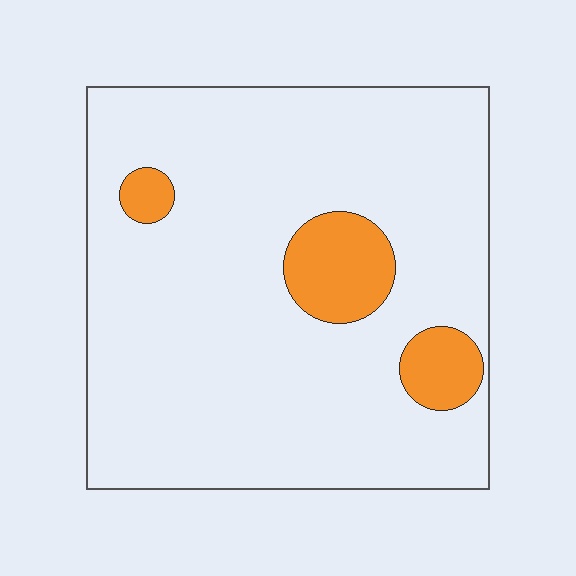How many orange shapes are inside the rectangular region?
3.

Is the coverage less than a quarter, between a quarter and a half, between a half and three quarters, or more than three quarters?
Less than a quarter.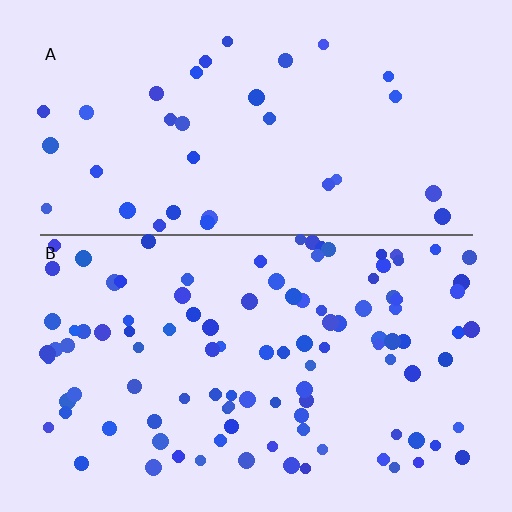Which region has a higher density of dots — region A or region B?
B (the bottom).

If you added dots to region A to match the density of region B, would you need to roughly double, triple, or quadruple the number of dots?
Approximately triple.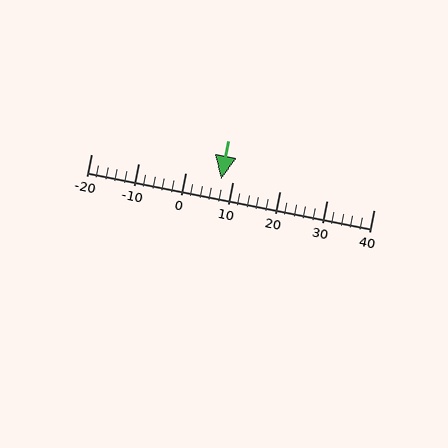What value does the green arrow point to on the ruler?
The green arrow points to approximately 8.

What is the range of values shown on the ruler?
The ruler shows values from -20 to 40.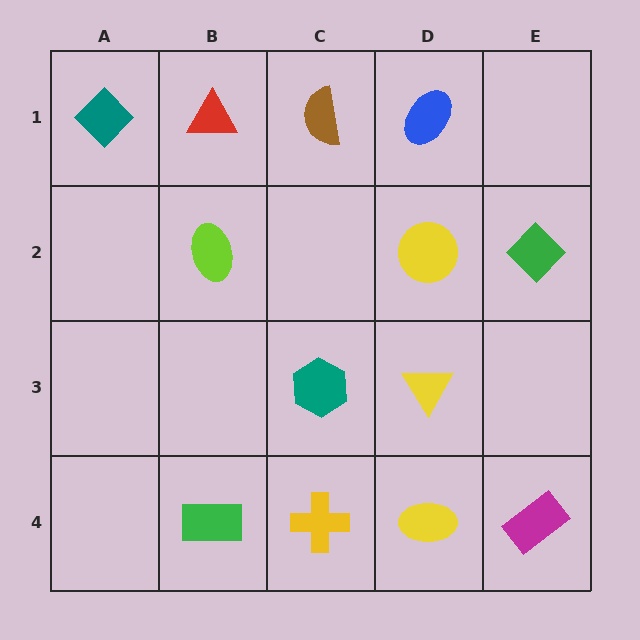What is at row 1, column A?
A teal diamond.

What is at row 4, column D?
A yellow ellipse.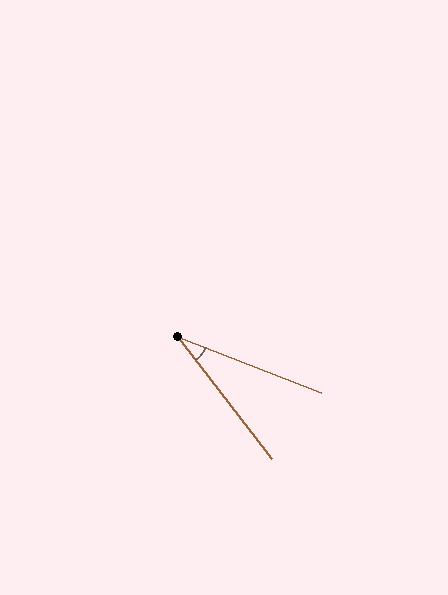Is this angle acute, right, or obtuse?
It is acute.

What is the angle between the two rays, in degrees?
Approximately 31 degrees.